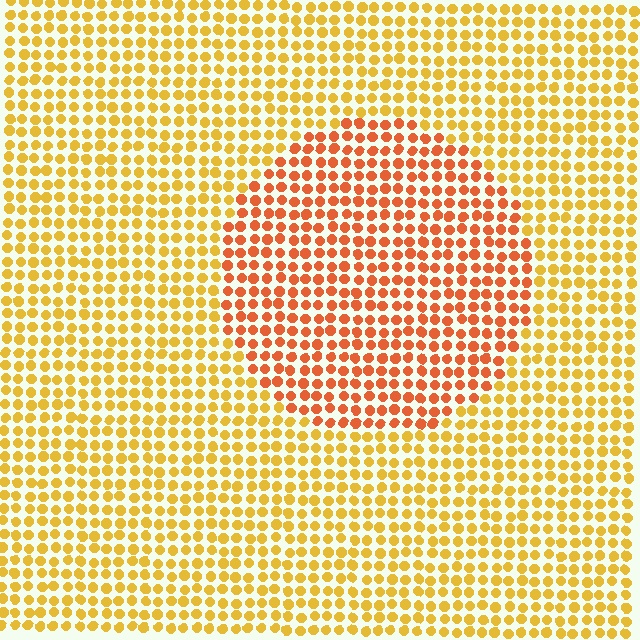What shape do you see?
I see a circle.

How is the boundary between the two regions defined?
The boundary is defined purely by a slight shift in hue (about 30 degrees). Spacing, size, and orientation are identical on both sides.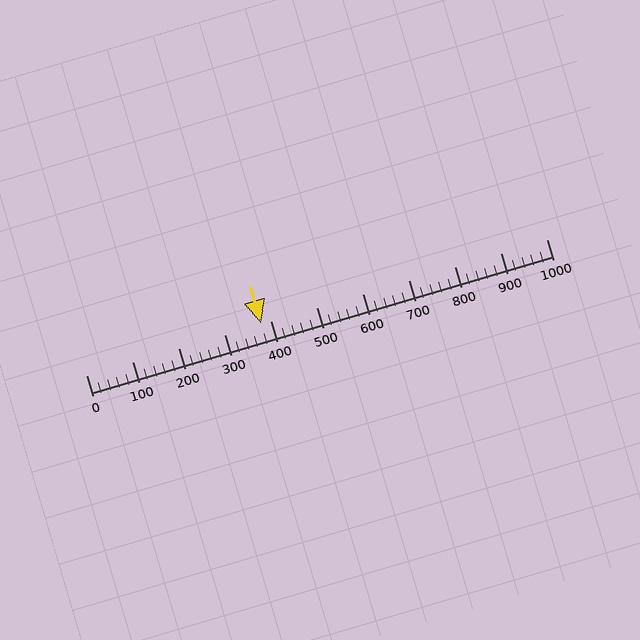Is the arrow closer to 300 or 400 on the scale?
The arrow is closer to 400.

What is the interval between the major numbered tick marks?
The major tick marks are spaced 100 units apart.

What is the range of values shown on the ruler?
The ruler shows values from 0 to 1000.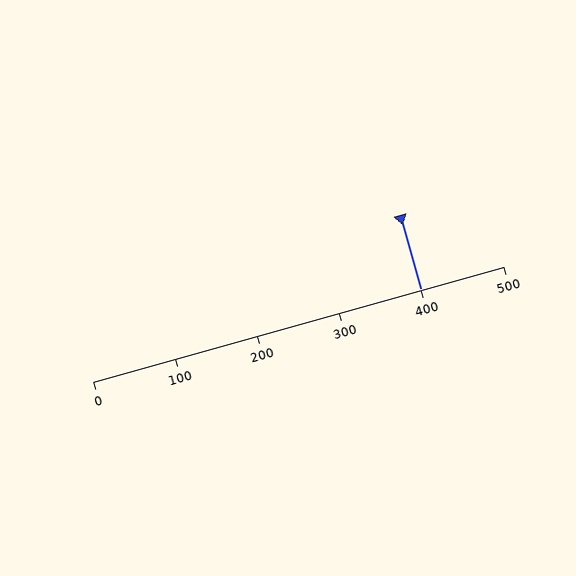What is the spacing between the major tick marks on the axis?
The major ticks are spaced 100 apart.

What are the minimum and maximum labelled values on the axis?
The axis runs from 0 to 500.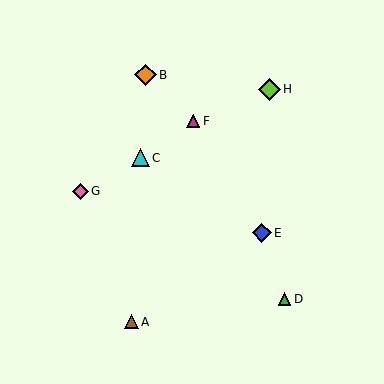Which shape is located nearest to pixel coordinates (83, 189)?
The pink diamond (labeled G) at (80, 191) is nearest to that location.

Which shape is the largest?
The lime diamond (labeled H) is the largest.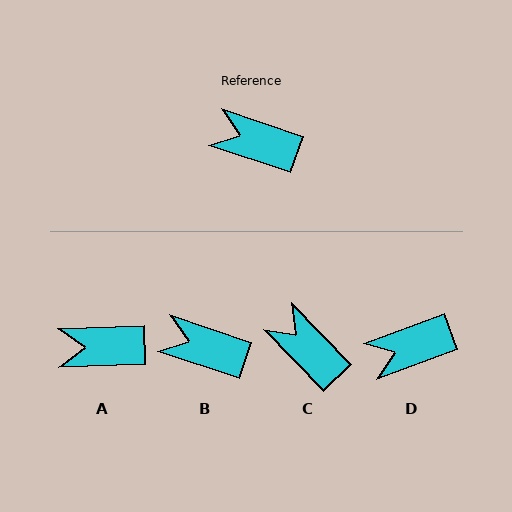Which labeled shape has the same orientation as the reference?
B.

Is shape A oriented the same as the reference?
No, it is off by about 20 degrees.